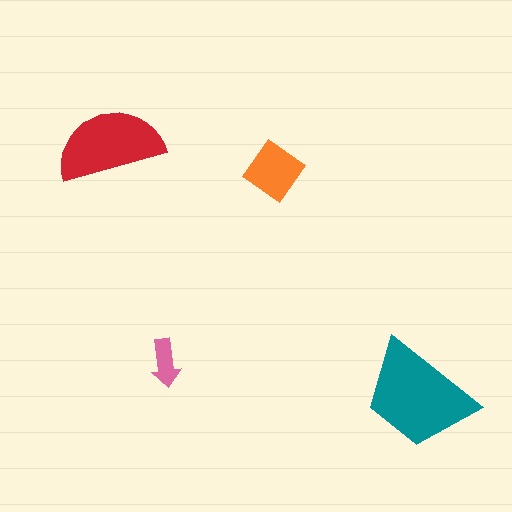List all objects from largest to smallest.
The teal trapezoid, the red semicircle, the orange diamond, the pink arrow.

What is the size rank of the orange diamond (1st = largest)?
3rd.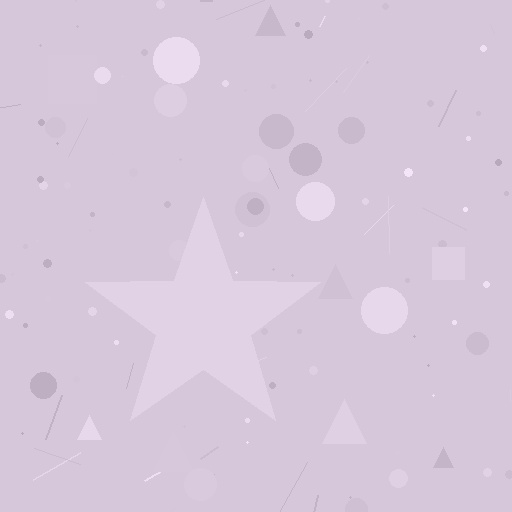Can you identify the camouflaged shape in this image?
The camouflaged shape is a star.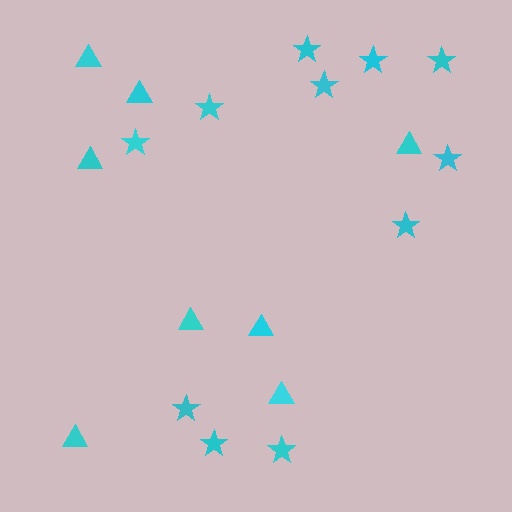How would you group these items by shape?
There are 2 groups: one group of stars (11) and one group of triangles (8).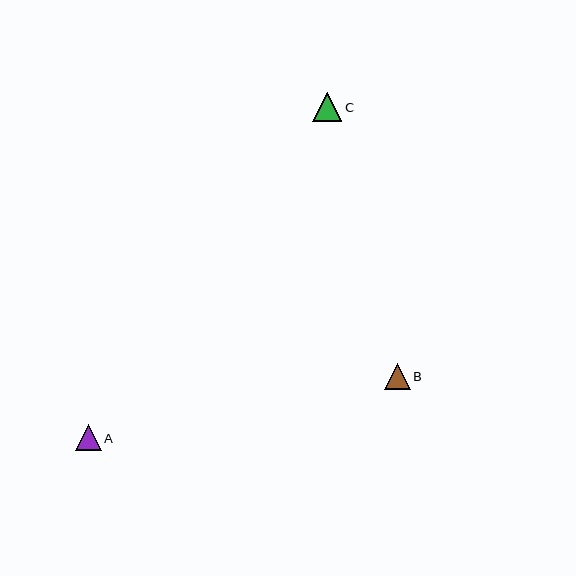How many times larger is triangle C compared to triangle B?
Triangle C is approximately 1.1 times the size of triangle B.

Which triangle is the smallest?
Triangle B is the smallest with a size of approximately 26 pixels.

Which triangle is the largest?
Triangle C is the largest with a size of approximately 30 pixels.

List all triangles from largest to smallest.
From largest to smallest: C, A, B.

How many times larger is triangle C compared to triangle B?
Triangle C is approximately 1.1 times the size of triangle B.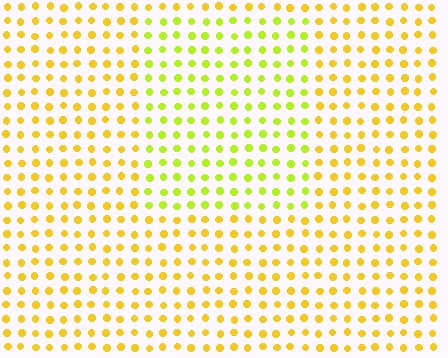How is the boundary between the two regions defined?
The boundary is defined purely by a slight shift in hue (about 31 degrees). Spacing, size, and orientation are identical on both sides.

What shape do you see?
I see a rectangle.